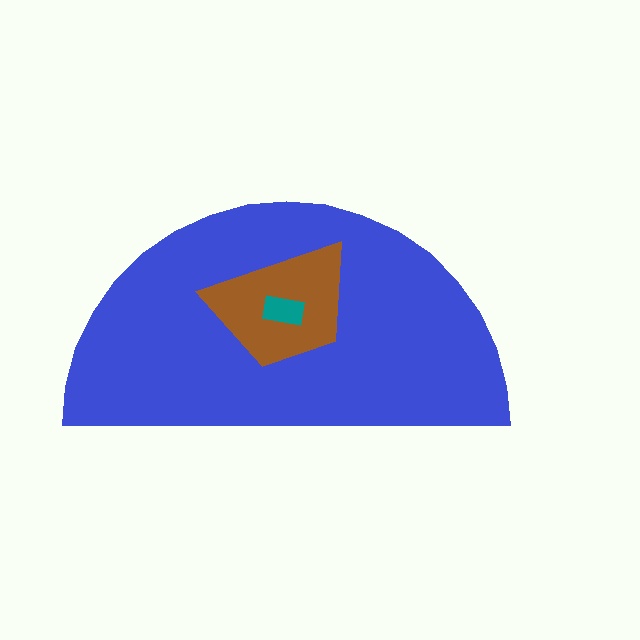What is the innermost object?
The teal rectangle.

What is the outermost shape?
The blue semicircle.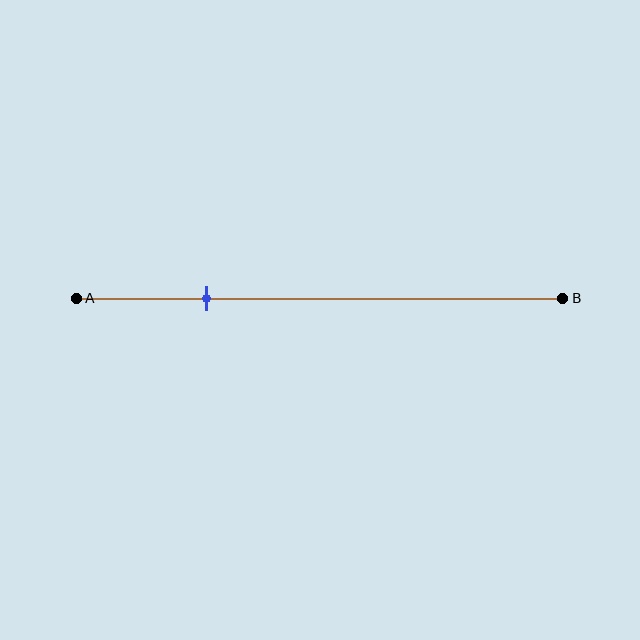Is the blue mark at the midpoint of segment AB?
No, the mark is at about 25% from A, not at the 50% midpoint.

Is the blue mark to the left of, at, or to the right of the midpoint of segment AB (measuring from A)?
The blue mark is to the left of the midpoint of segment AB.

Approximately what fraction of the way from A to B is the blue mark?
The blue mark is approximately 25% of the way from A to B.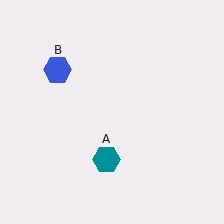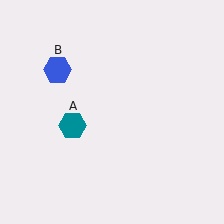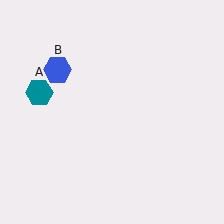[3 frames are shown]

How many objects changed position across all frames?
1 object changed position: teal hexagon (object A).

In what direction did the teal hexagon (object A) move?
The teal hexagon (object A) moved up and to the left.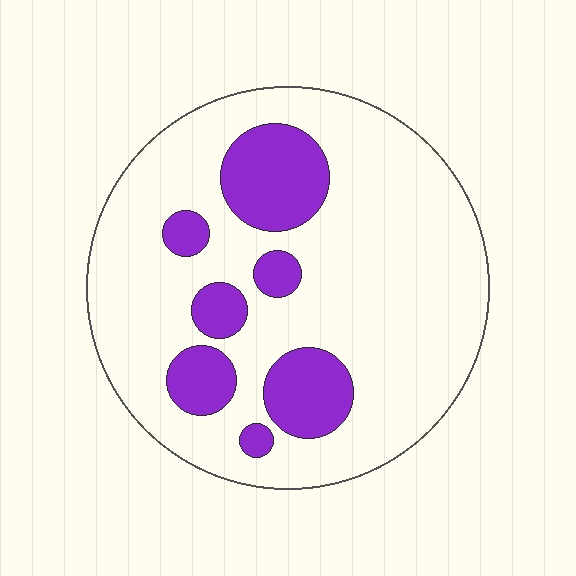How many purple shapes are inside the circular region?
7.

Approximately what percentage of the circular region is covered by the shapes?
Approximately 20%.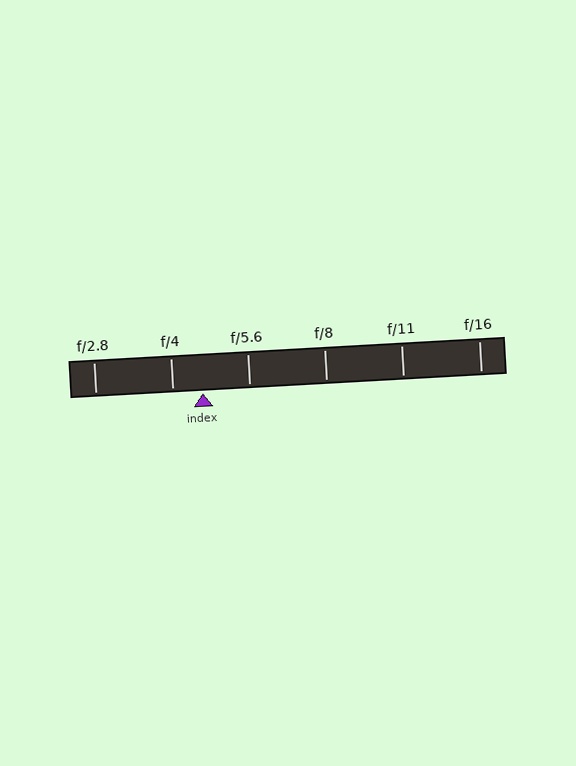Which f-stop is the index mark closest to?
The index mark is closest to f/4.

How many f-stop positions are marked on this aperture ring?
There are 6 f-stop positions marked.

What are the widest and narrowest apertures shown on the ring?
The widest aperture shown is f/2.8 and the narrowest is f/16.